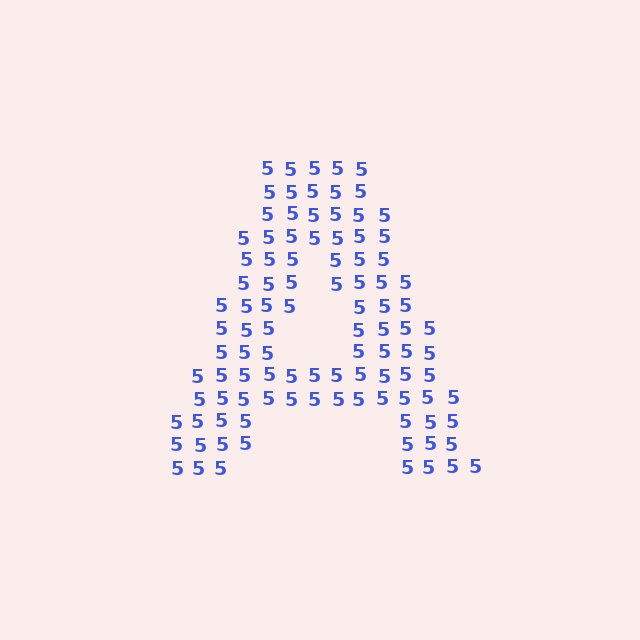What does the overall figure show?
The overall figure shows the letter A.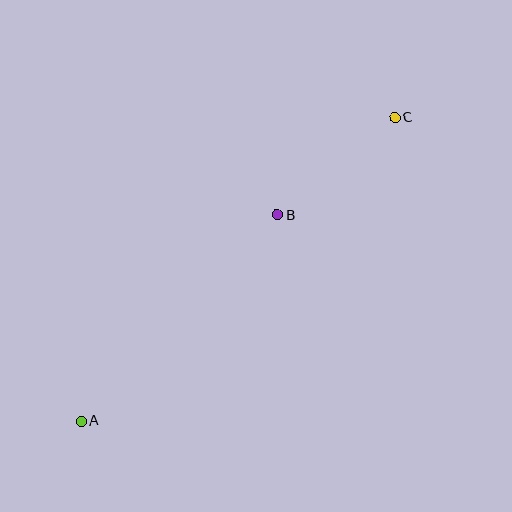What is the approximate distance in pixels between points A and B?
The distance between A and B is approximately 285 pixels.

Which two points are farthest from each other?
Points A and C are farthest from each other.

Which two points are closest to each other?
Points B and C are closest to each other.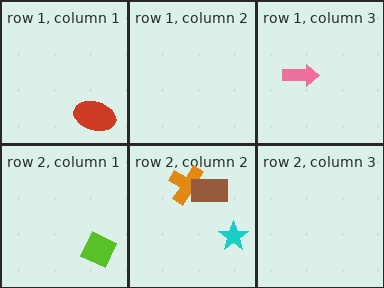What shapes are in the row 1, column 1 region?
The red ellipse.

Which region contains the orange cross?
The row 2, column 2 region.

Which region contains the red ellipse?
The row 1, column 1 region.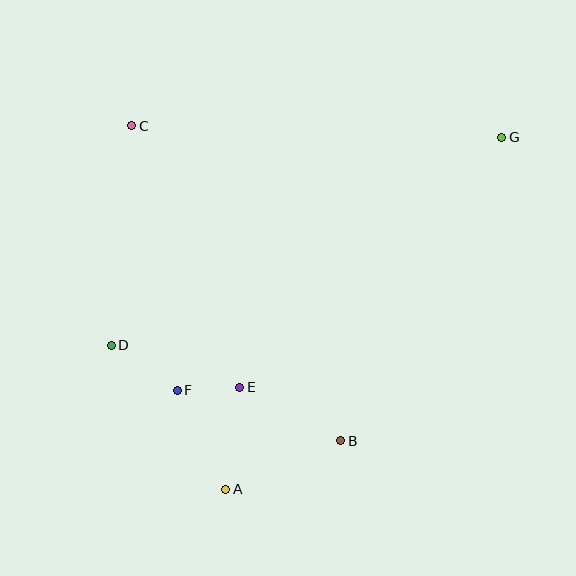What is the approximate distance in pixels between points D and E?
The distance between D and E is approximately 135 pixels.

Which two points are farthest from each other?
Points A and G are farthest from each other.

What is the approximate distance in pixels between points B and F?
The distance between B and F is approximately 171 pixels.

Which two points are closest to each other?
Points E and F are closest to each other.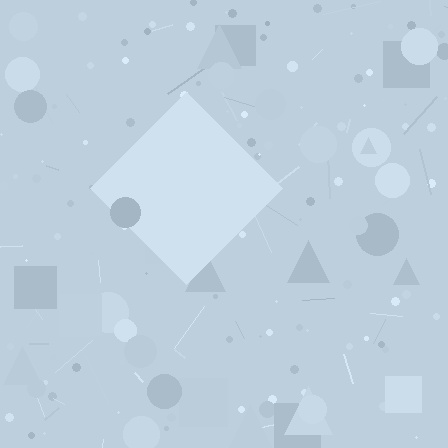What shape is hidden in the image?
A diamond is hidden in the image.